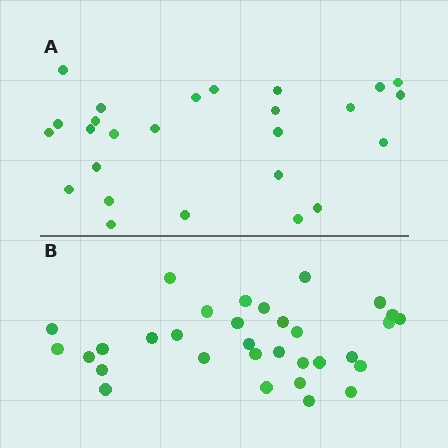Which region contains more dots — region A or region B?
Region B (the bottom region) has more dots.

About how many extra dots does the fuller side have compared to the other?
Region B has about 6 more dots than region A.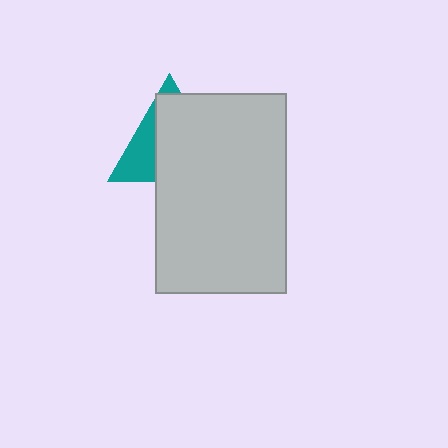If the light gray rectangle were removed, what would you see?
You would see the complete teal triangle.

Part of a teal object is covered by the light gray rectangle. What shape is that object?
It is a triangle.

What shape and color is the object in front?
The object in front is a light gray rectangle.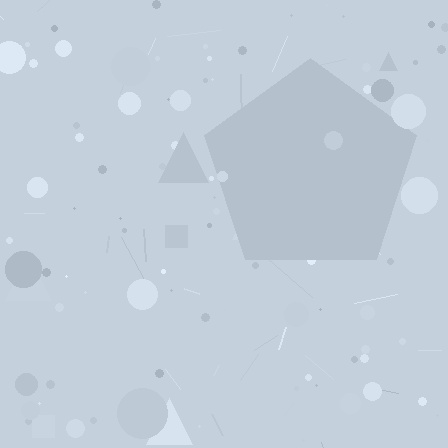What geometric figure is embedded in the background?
A pentagon is embedded in the background.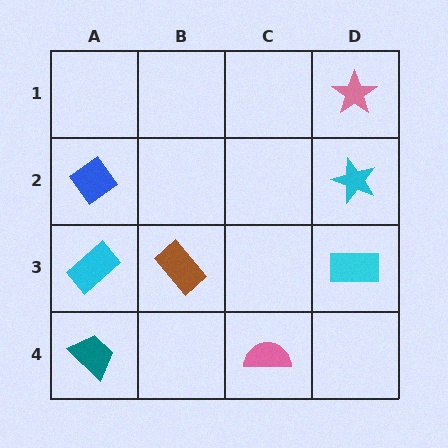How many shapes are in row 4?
2 shapes.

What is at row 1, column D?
A pink star.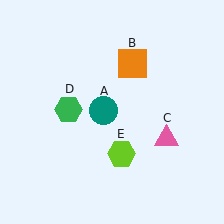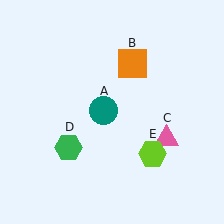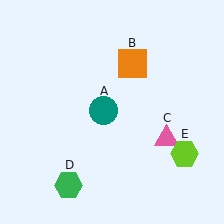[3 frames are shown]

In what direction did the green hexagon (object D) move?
The green hexagon (object D) moved down.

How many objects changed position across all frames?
2 objects changed position: green hexagon (object D), lime hexagon (object E).